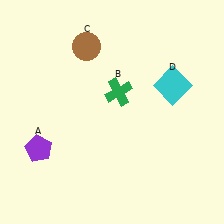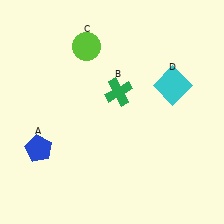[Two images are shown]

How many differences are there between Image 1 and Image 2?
There are 2 differences between the two images.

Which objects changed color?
A changed from purple to blue. C changed from brown to lime.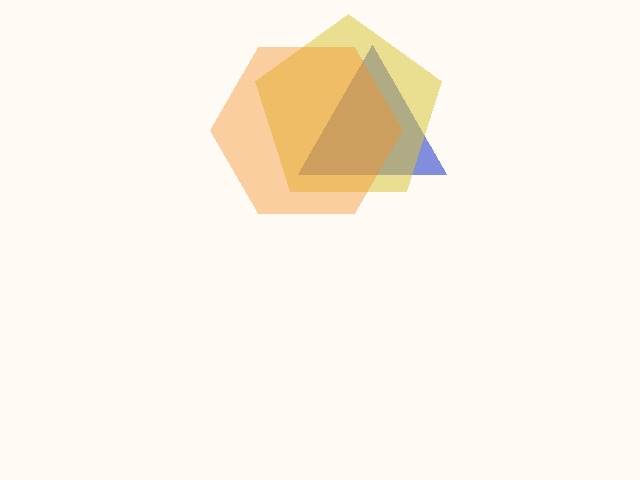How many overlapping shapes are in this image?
There are 3 overlapping shapes in the image.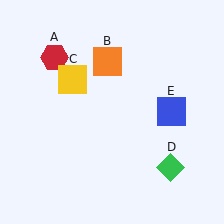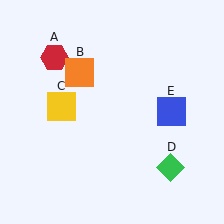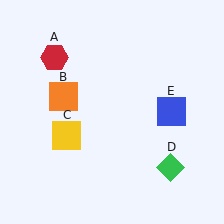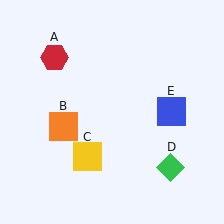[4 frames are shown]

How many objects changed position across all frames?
2 objects changed position: orange square (object B), yellow square (object C).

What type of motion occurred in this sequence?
The orange square (object B), yellow square (object C) rotated counterclockwise around the center of the scene.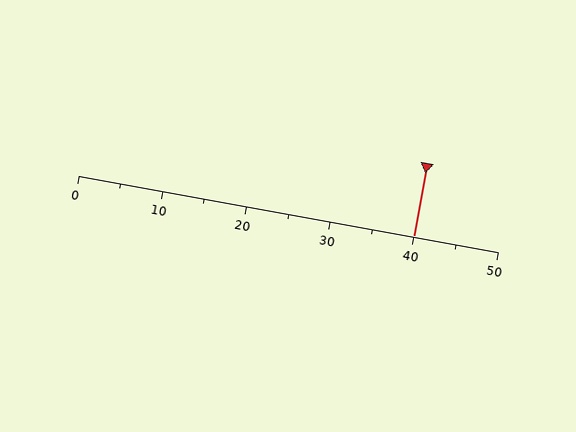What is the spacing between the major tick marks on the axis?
The major ticks are spaced 10 apart.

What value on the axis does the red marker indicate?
The marker indicates approximately 40.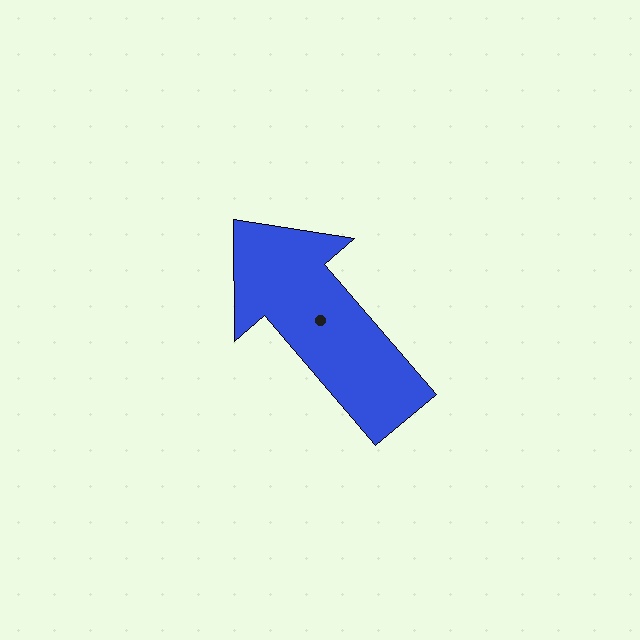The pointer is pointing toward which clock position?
Roughly 11 o'clock.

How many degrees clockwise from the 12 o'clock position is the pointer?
Approximately 319 degrees.